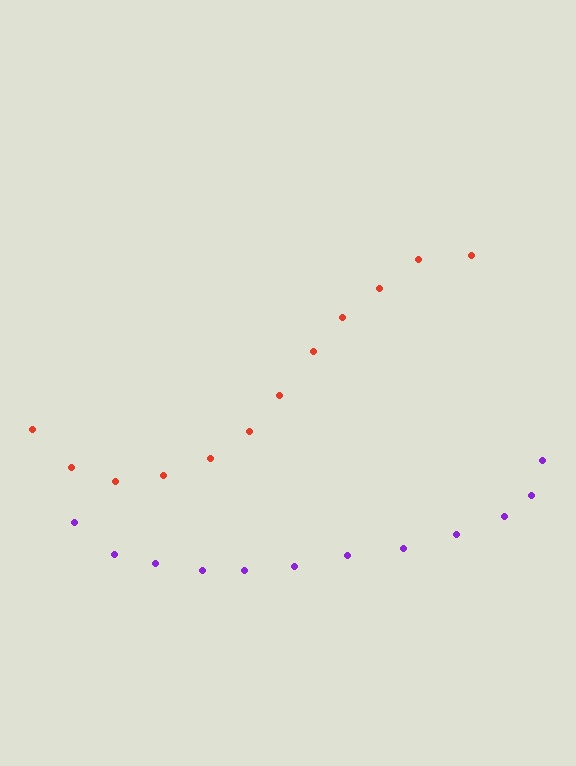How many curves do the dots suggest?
There are 2 distinct paths.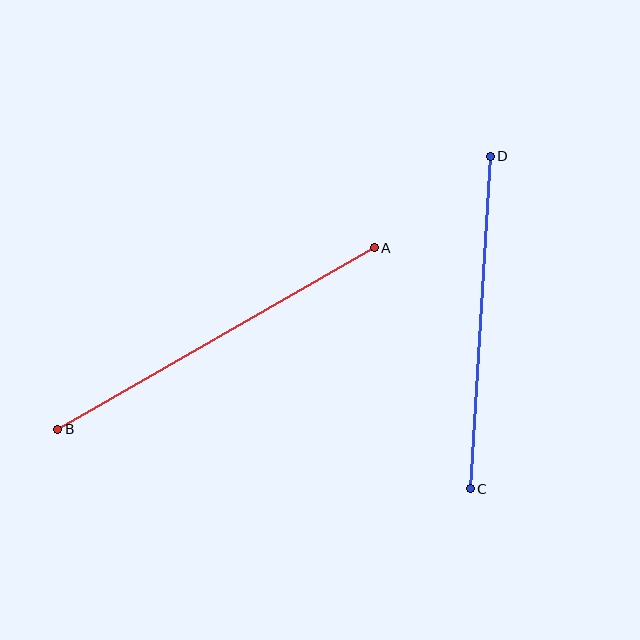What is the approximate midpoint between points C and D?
The midpoint is at approximately (480, 322) pixels.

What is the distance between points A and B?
The distance is approximately 365 pixels.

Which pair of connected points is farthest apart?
Points A and B are farthest apart.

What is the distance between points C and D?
The distance is approximately 333 pixels.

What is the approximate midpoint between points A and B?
The midpoint is at approximately (216, 338) pixels.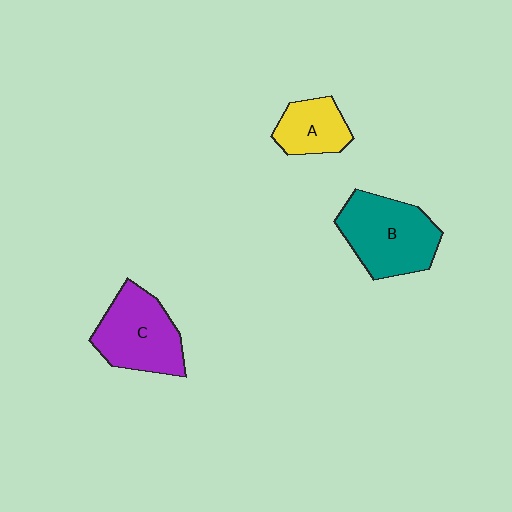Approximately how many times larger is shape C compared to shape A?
Approximately 1.7 times.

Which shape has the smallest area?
Shape A (yellow).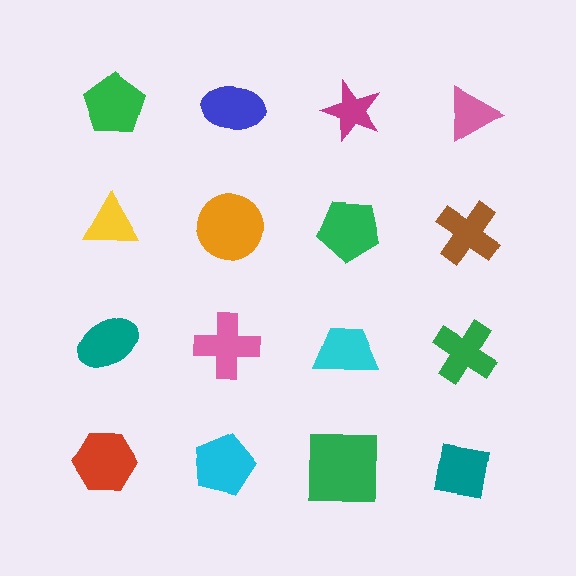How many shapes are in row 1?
4 shapes.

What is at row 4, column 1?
A red hexagon.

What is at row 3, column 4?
A green cross.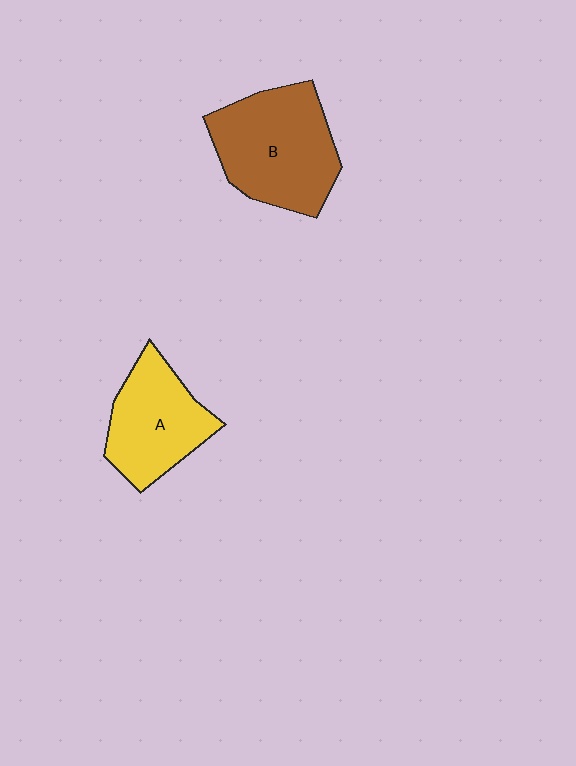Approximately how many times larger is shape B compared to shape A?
Approximately 1.3 times.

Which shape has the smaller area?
Shape A (yellow).